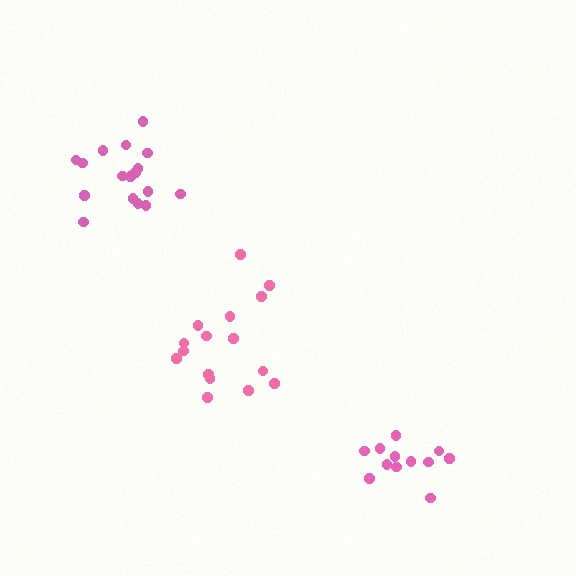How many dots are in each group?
Group 1: 16 dots, Group 2: 17 dots, Group 3: 12 dots (45 total).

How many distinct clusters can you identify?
There are 3 distinct clusters.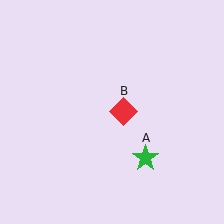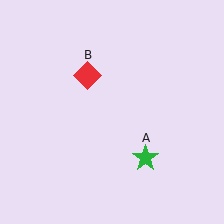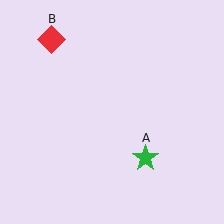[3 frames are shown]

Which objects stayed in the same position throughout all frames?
Green star (object A) remained stationary.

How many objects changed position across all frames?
1 object changed position: red diamond (object B).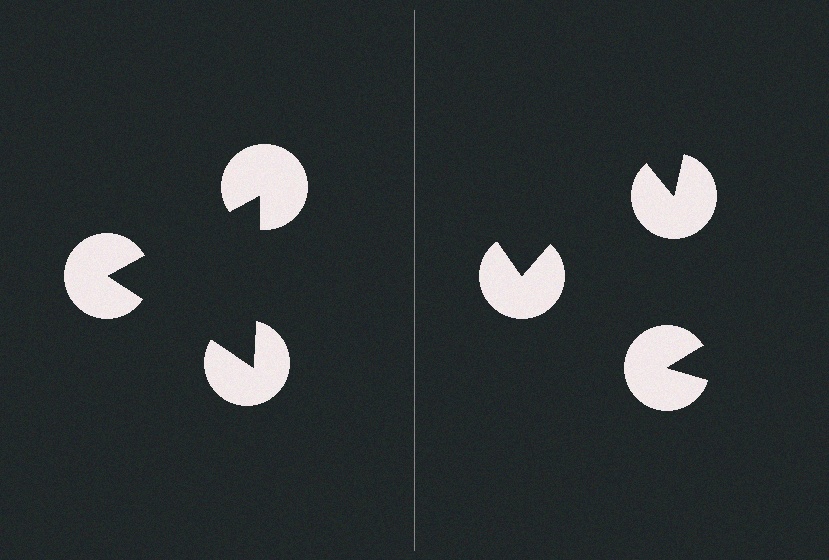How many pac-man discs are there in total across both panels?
6 — 3 on each side.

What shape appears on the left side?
An illusory triangle.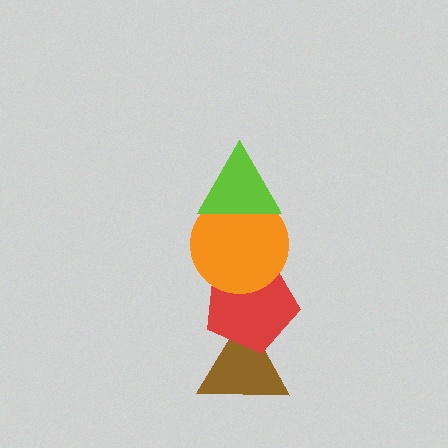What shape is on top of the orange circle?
The lime triangle is on top of the orange circle.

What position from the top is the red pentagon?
The red pentagon is 3rd from the top.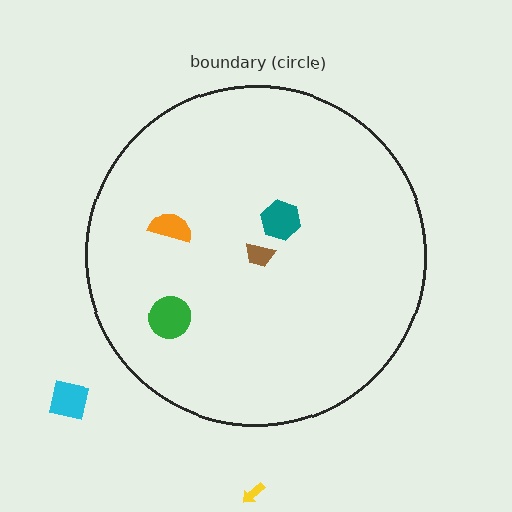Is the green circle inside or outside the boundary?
Inside.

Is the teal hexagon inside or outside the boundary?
Inside.